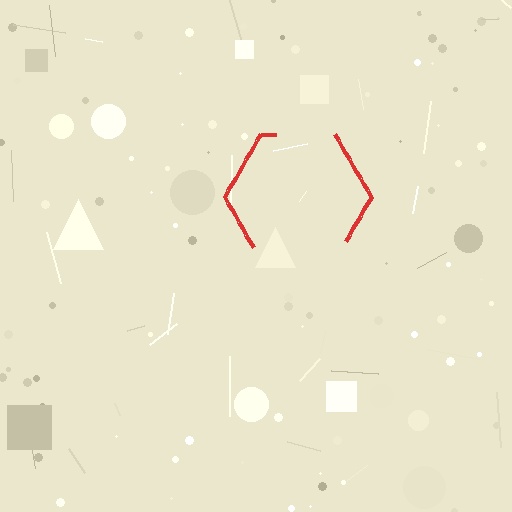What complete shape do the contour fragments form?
The contour fragments form a hexagon.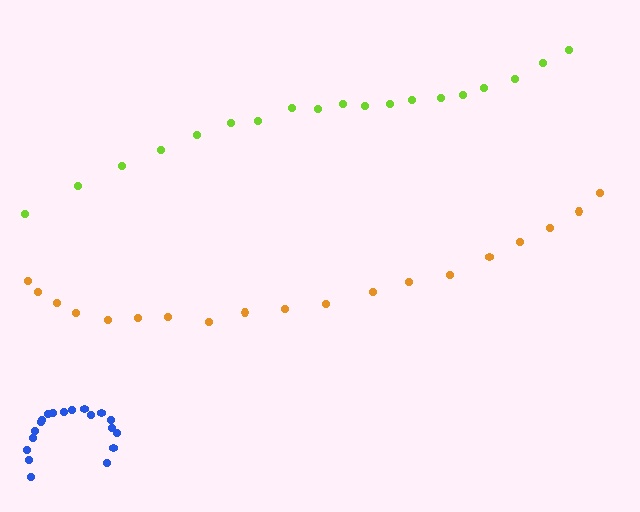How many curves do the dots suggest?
There are 3 distinct paths.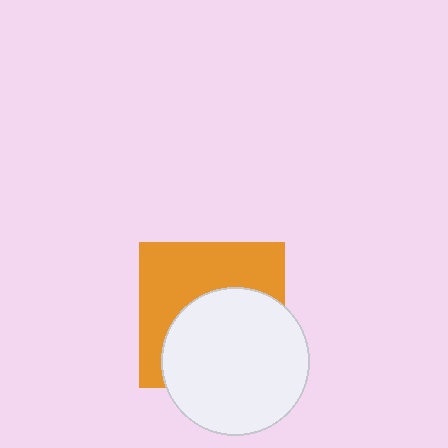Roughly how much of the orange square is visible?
About half of it is visible (roughly 49%).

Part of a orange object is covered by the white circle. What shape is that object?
It is a square.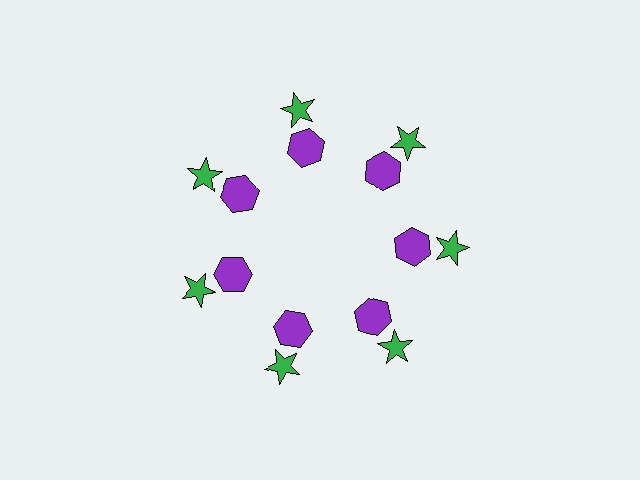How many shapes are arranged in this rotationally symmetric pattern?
There are 14 shapes, arranged in 7 groups of 2.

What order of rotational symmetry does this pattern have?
This pattern has 7-fold rotational symmetry.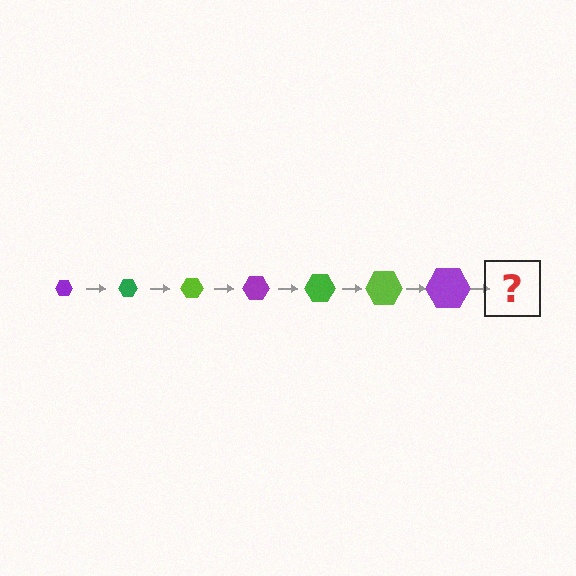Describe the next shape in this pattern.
It should be a green hexagon, larger than the previous one.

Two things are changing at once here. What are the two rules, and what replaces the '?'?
The two rules are that the hexagon grows larger each step and the color cycles through purple, green, and lime. The '?' should be a green hexagon, larger than the previous one.